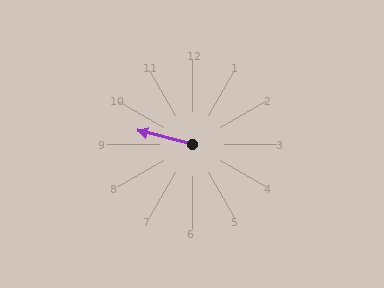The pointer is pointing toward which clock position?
Roughly 9 o'clock.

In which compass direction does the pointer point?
West.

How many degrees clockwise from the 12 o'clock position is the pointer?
Approximately 283 degrees.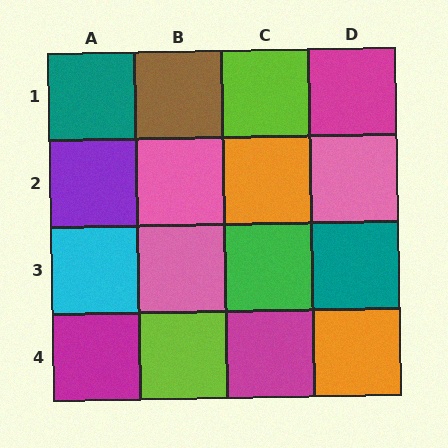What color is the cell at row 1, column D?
Magenta.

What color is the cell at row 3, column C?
Green.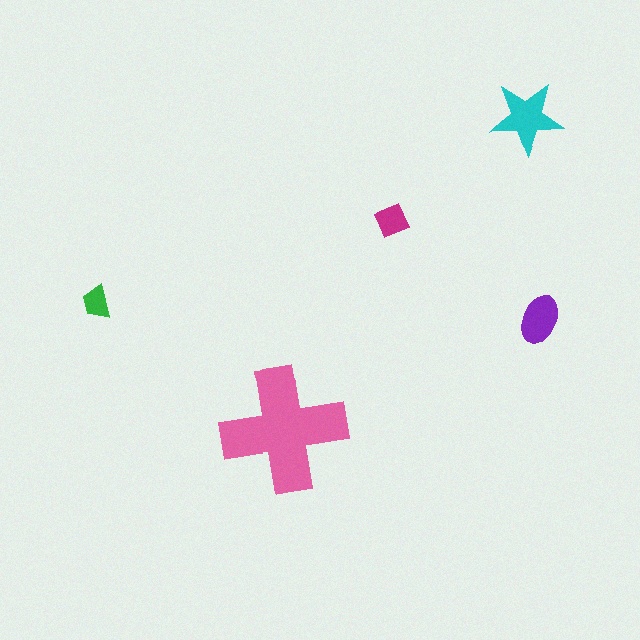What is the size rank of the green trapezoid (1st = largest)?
5th.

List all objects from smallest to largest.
The green trapezoid, the magenta diamond, the purple ellipse, the cyan star, the pink cross.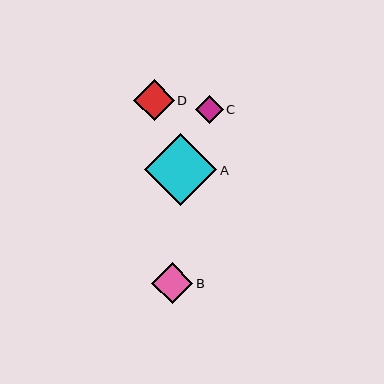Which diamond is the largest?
Diamond A is the largest with a size of approximately 72 pixels.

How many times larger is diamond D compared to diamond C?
Diamond D is approximately 1.4 times the size of diamond C.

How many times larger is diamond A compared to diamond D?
Diamond A is approximately 1.8 times the size of diamond D.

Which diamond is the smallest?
Diamond C is the smallest with a size of approximately 28 pixels.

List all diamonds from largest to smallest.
From largest to smallest: A, D, B, C.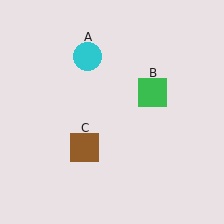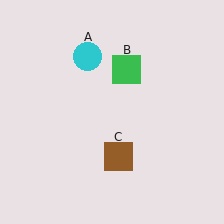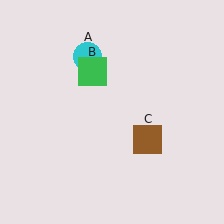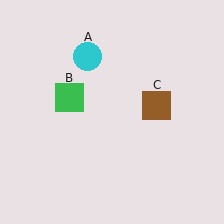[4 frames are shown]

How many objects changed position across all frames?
2 objects changed position: green square (object B), brown square (object C).